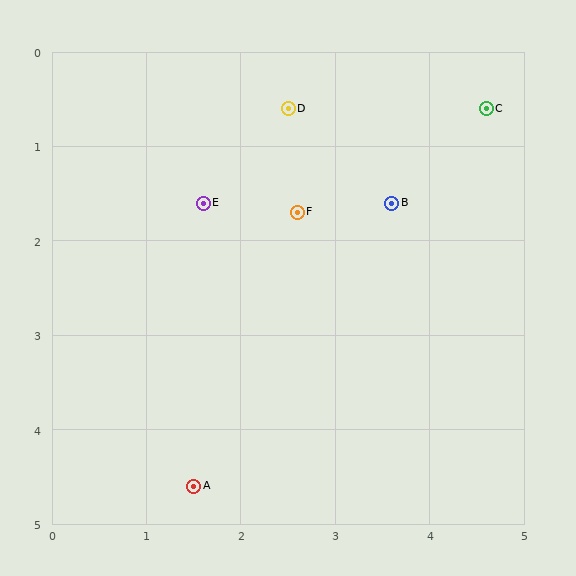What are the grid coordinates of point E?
Point E is at approximately (1.6, 1.6).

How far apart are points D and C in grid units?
Points D and C are about 2.1 grid units apart.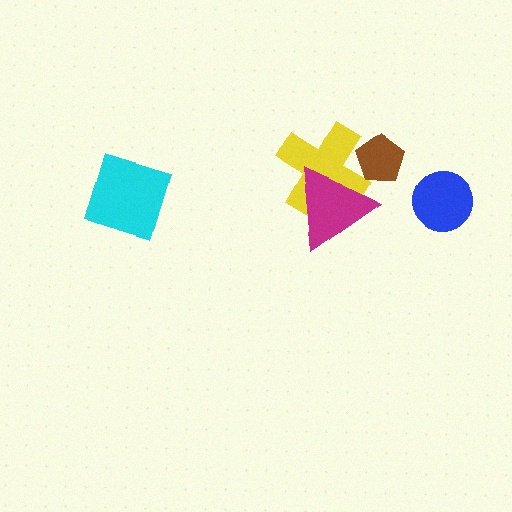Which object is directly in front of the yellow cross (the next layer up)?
The magenta triangle is directly in front of the yellow cross.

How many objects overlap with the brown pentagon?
1 object overlaps with the brown pentagon.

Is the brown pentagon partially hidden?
No, no other shape covers it.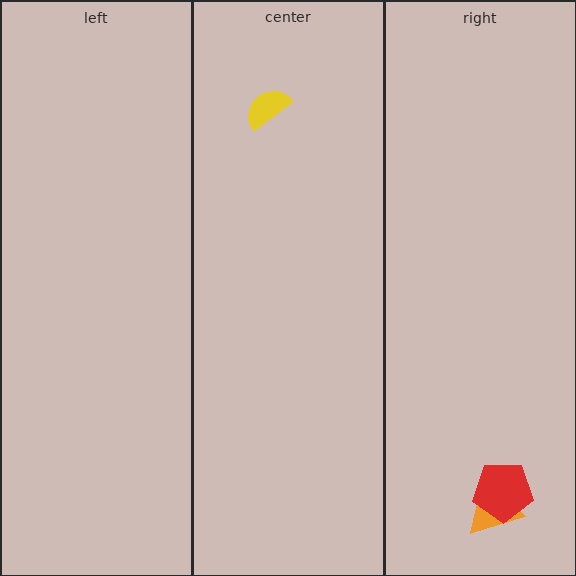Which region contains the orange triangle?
The right region.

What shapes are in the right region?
The orange triangle, the red pentagon.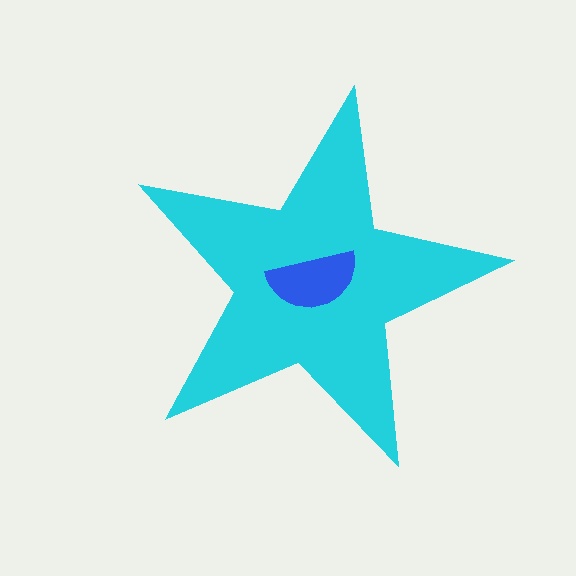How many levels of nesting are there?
2.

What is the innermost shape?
The blue semicircle.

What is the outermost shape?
The cyan star.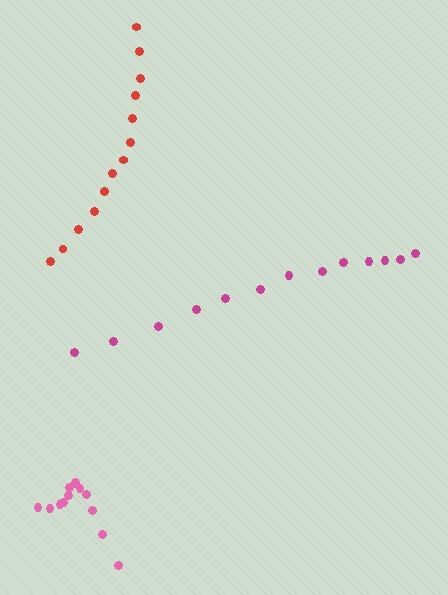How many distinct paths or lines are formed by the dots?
There are 3 distinct paths.